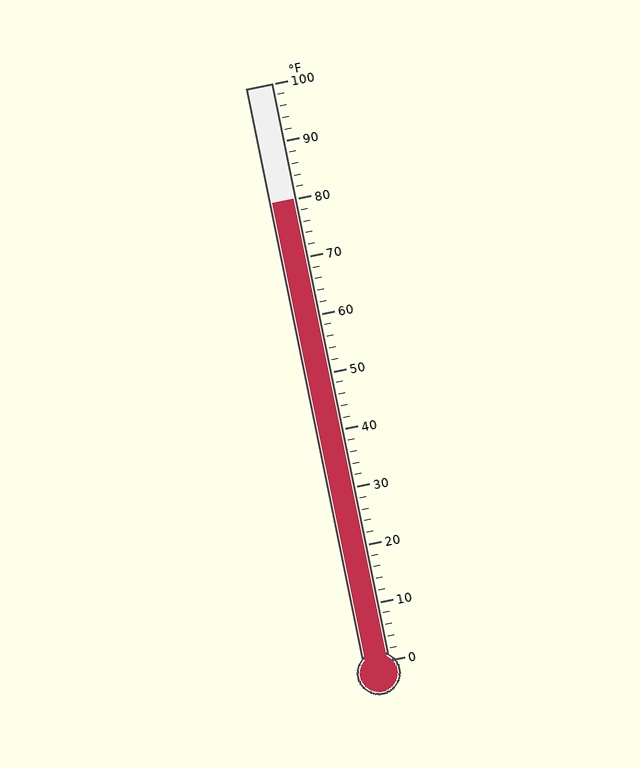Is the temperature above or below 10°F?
The temperature is above 10°F.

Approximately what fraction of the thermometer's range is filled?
The thermometer is filled to approximately 80% of its range.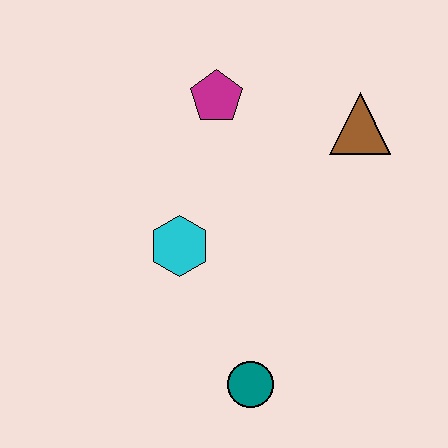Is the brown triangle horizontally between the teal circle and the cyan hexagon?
No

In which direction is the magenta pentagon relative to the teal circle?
The magenta pentagon is above the teal circle.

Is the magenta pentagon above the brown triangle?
Yes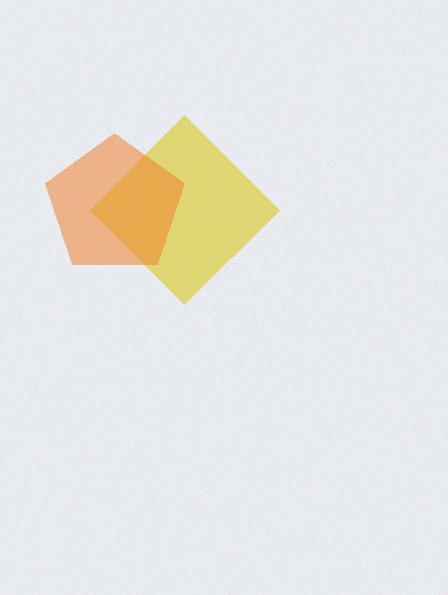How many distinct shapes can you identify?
There are 2 distinct shapes: a yellow diamond, an orange pentagon.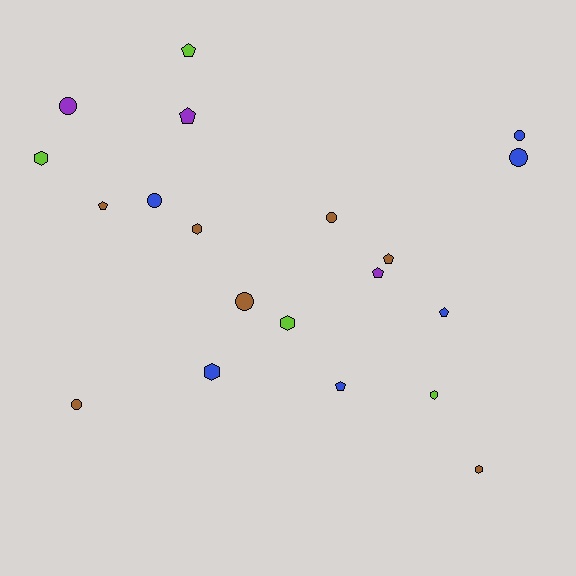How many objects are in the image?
There are 20 objects.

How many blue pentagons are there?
There are 2 blue pentagons.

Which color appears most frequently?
Brown, with 7 objects.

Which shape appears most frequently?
Pentagon, with 7 objects.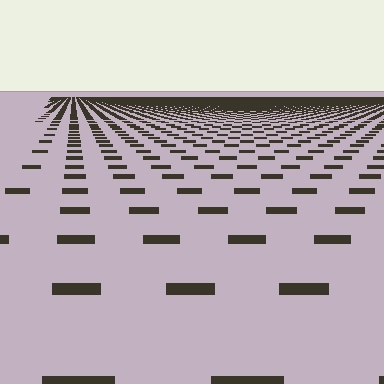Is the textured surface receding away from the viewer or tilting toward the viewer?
The surface is receding away from the viewer. Texture elements get smaller and denser toward the top.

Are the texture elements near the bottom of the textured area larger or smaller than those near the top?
Larger. Near the bottom, elements are closer to the viewer and appear at a bigger on-screen size.